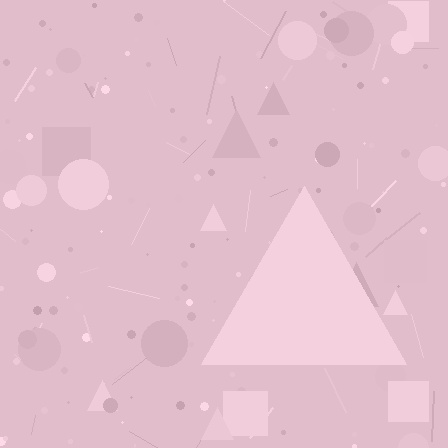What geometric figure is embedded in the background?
A triangle is embedded in the background.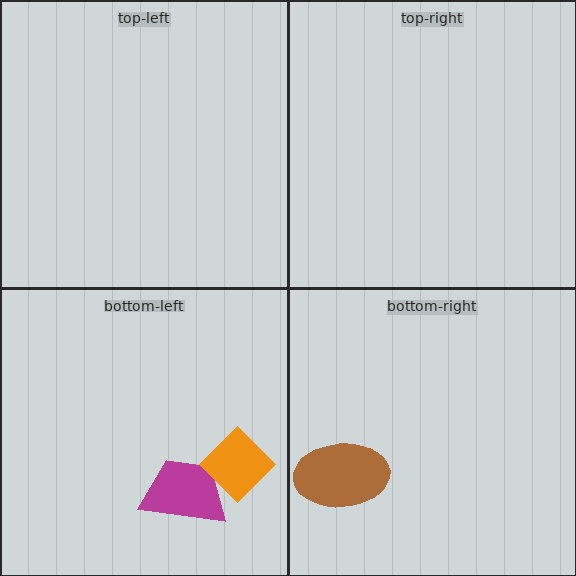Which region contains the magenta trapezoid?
The bottom-left region.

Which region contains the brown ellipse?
The bottom-right region.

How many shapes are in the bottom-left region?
2.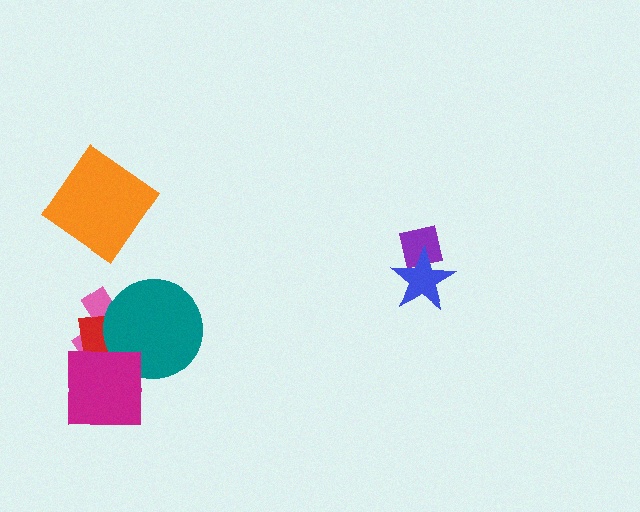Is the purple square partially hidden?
Yes, it is partially covered by another shape.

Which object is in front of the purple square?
The blue star is in front of the purple square.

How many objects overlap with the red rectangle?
3 objects overlap with the red rectangle.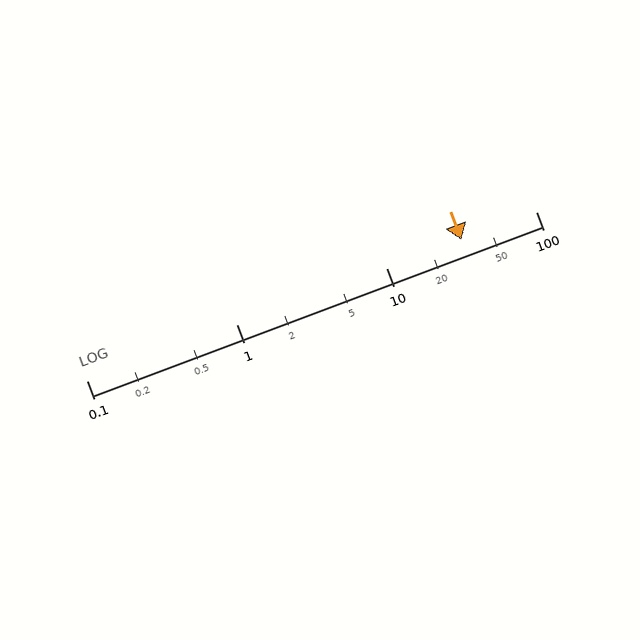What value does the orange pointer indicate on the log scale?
The pointer indicates approximately 32.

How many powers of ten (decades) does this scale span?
The scale spans 3 decades, from 0.1 to 100.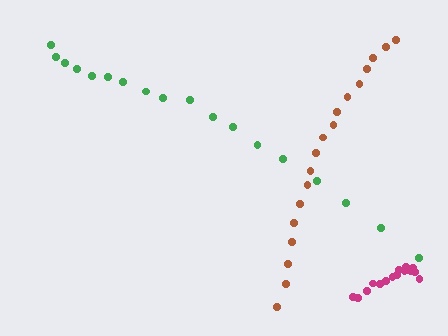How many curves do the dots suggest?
There are 3 distinct paths.